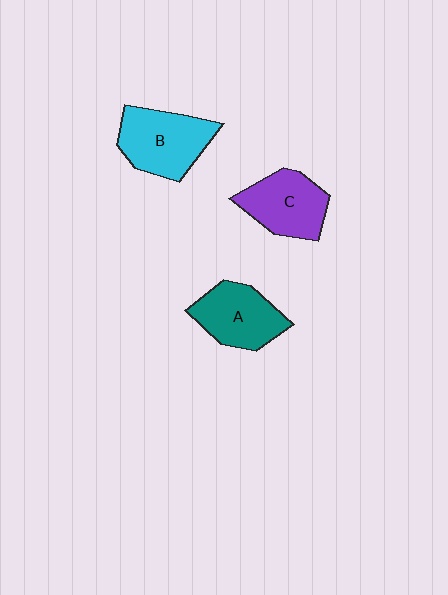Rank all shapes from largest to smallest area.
From largest to smallest: B (cyan), C (purple), A (teal).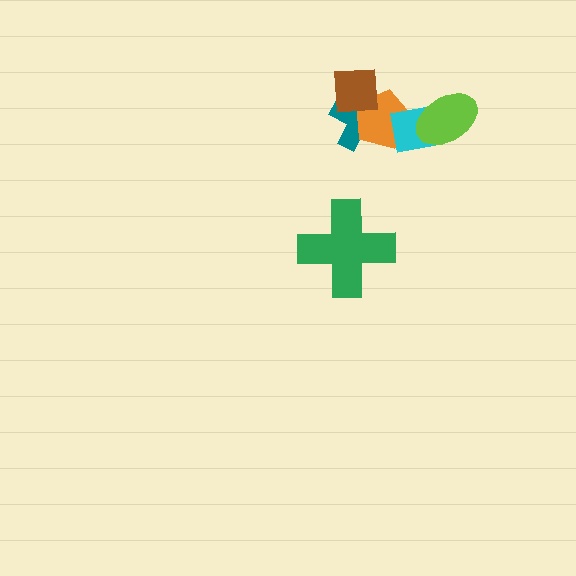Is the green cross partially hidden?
No, no other shape covers it.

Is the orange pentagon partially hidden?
Yes, it is partially covered by another shape.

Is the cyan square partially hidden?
Yes, it is partially covered by another shape.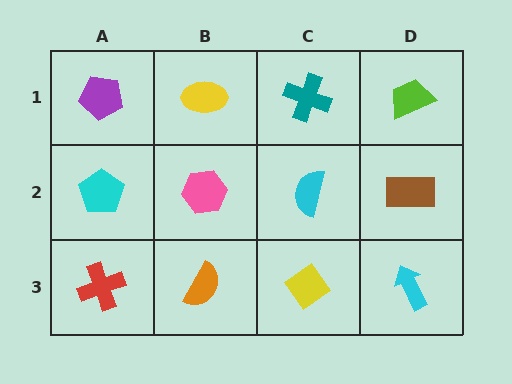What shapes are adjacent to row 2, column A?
A purple pentagon (row 1, column A), a red cross (row 3, column A), a pink hexagon (row 2, column B).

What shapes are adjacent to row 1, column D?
A brown rectangle (row 2, column D), a teal cross (row 1, column C).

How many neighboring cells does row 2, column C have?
4.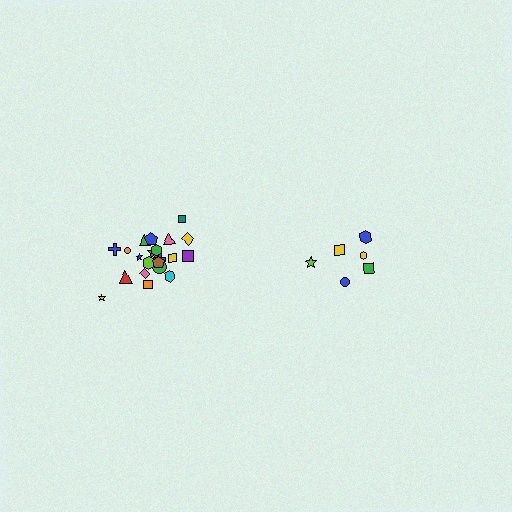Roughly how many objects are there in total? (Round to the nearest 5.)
Roughly 30 objects in total.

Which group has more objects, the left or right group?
The left group.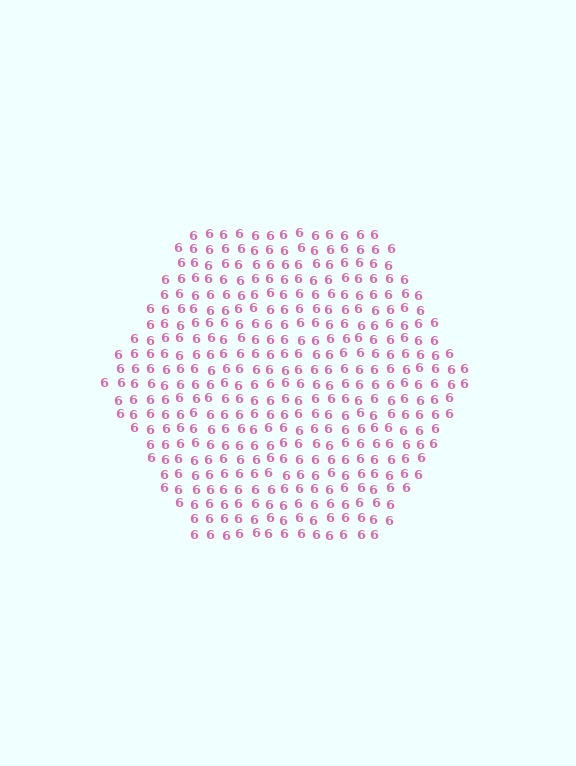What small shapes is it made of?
It is made of small digit 6's.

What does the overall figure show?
The overall figure shows a hexagon.